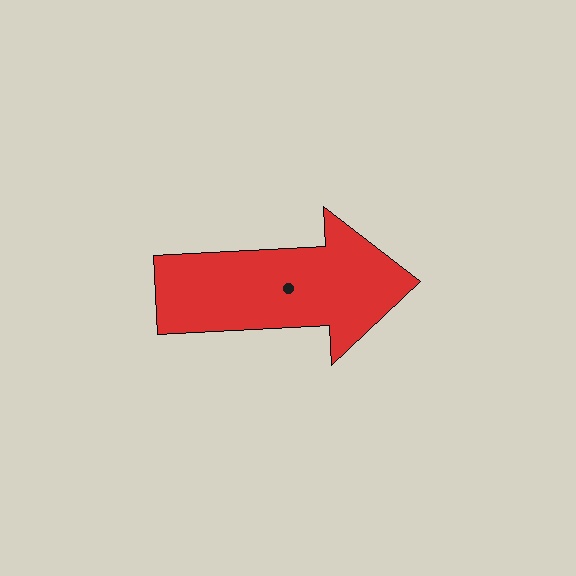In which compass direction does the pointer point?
East.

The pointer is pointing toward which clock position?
Roughly 3 o'clock.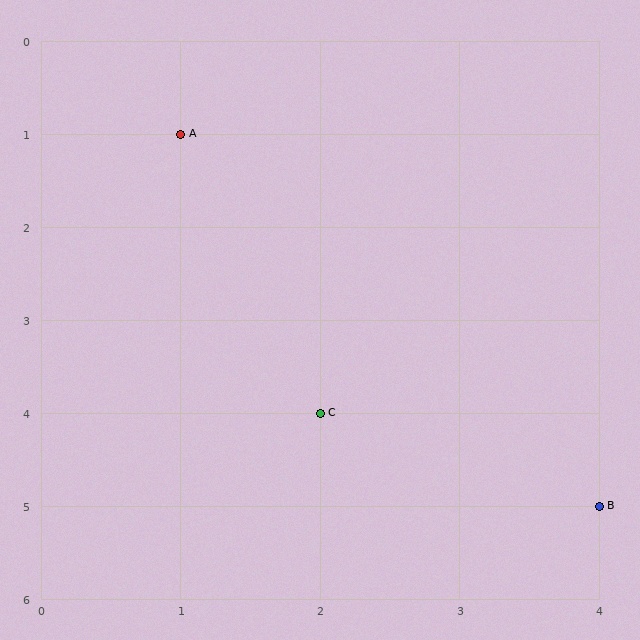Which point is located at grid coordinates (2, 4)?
Point C is at (2, 4).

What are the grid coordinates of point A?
Point A is at grid coordinates (1, 1).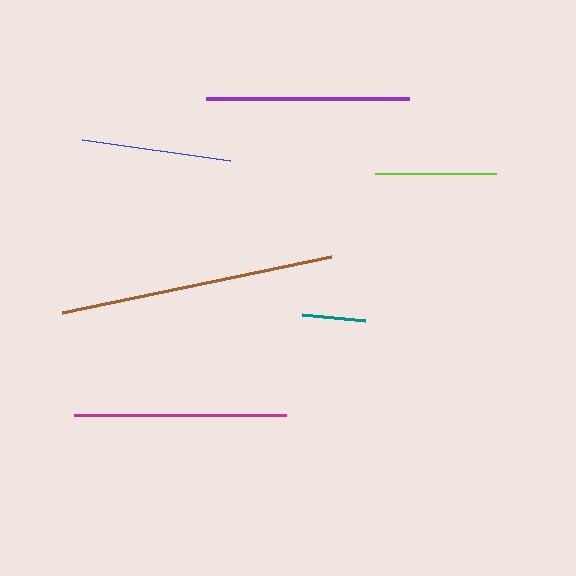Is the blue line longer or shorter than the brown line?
The brown line is longer than the blue line.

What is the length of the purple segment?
The purple segment is approximately 203 pixels long.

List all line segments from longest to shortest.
From longest to shortest: brown, magenta, purple, blue, lime, teal.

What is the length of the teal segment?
The teal segment is approximately 62 pixels long.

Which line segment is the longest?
The brown line is the longest at approximately 275 pixels.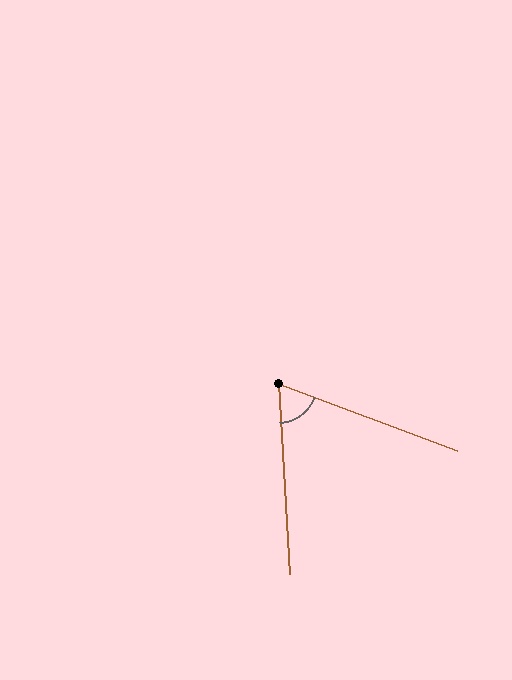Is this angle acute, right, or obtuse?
It is acute.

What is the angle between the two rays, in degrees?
Approximately 66 degrees.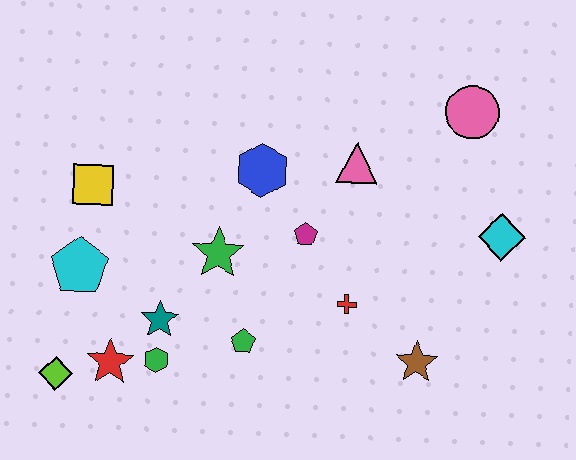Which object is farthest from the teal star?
The pink circle is farthest from the teal star.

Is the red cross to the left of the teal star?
No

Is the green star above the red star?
Yes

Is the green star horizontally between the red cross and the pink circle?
No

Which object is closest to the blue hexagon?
The magenta pentagon is closest to the blue hexagon.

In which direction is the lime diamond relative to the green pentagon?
The lime diamond is to the left of the green pentagon.